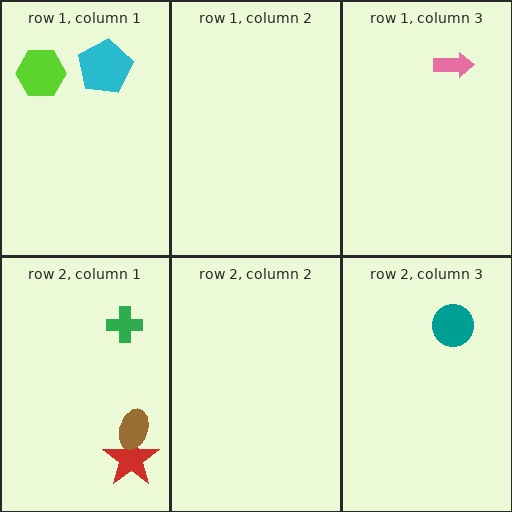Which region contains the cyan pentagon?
The row 1, column 1 region.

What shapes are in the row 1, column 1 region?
The lime hexagon, the cyan pentagon.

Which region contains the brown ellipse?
The row 2, column 1 region.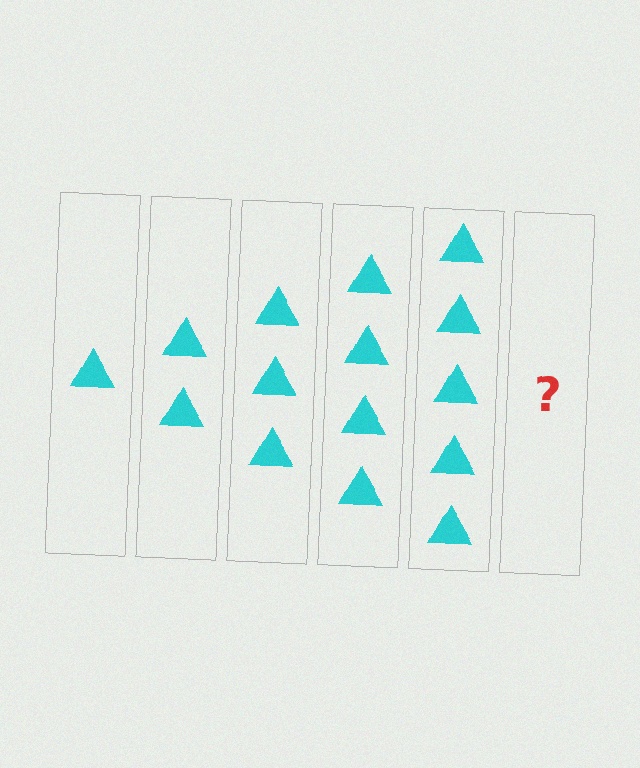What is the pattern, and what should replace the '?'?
The pattern is that each step adds one more triangle. The '?' should be 6 triangles.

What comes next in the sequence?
The next element should be 6 triangles.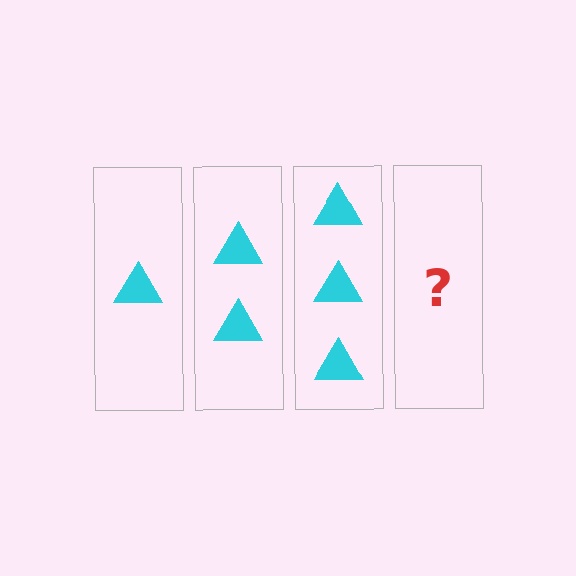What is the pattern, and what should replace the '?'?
The pattern is that each step adds one more triangle. The '?' should be 4 triangles.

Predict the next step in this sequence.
The next step is 4 triangles.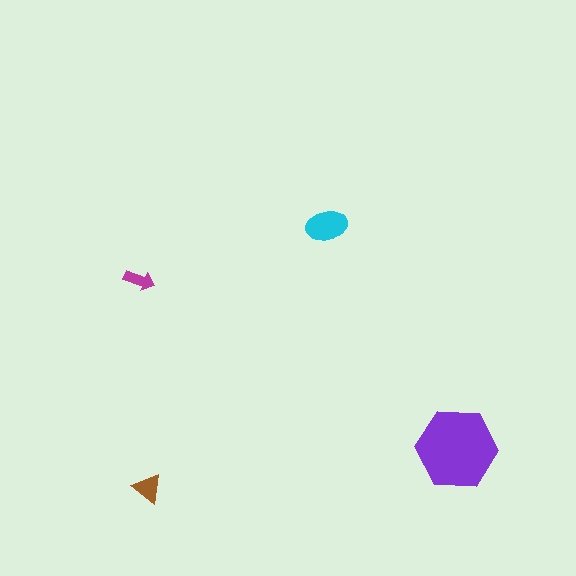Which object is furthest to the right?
The purple hexagon is rightmost.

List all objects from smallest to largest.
The magenta arrow, the brown triangle, the cyan ellipse, the purple hexagon.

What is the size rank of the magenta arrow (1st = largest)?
4th.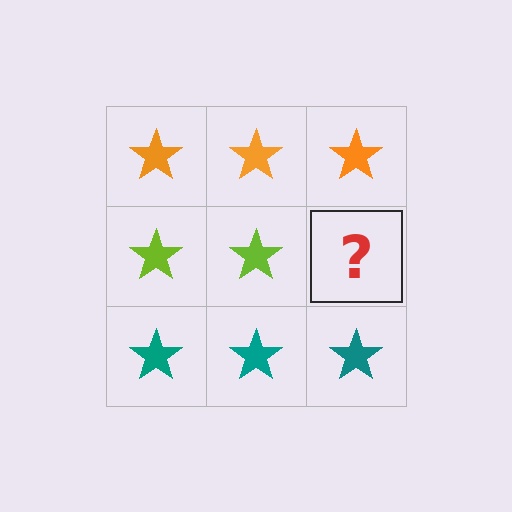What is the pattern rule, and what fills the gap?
The rule is that each row has a consistent color. The gap should be filled with a lime star.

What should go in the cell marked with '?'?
The missing cell should contain a lime star.